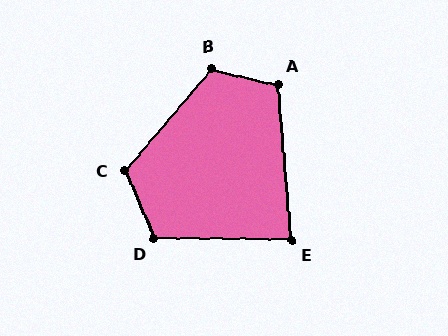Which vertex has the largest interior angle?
B, at approximately 117 degrees.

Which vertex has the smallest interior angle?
E, at approximately 85 degrees.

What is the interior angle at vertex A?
Approximately 108 degrees (obtuse).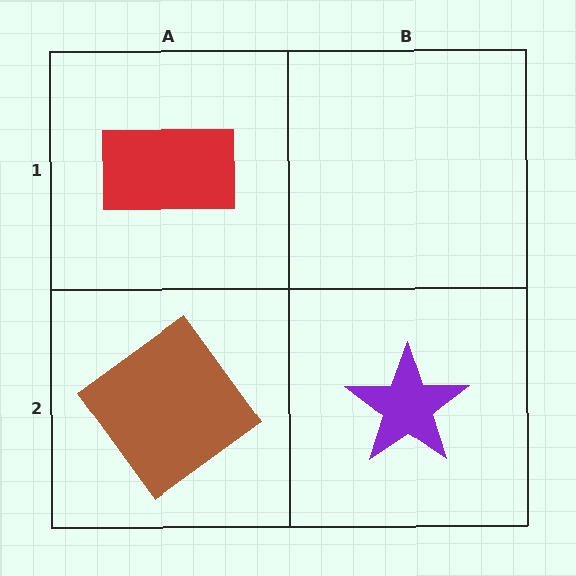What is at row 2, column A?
A brown diamond.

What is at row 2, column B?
A purple star.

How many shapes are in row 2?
2 shapes.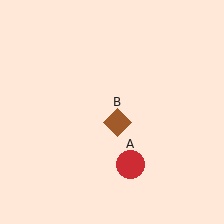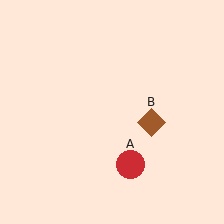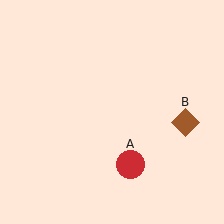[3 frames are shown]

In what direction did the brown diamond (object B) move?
The brown diamond (object B) moved right.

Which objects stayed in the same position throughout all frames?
Red circle (object A) remained stationary.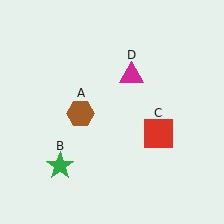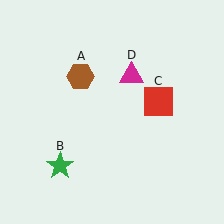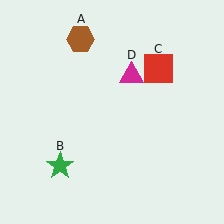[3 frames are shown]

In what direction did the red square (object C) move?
The red square (object C) moved up.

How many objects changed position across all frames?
2 objects changed position: brown hexagon (object A), red square (object C).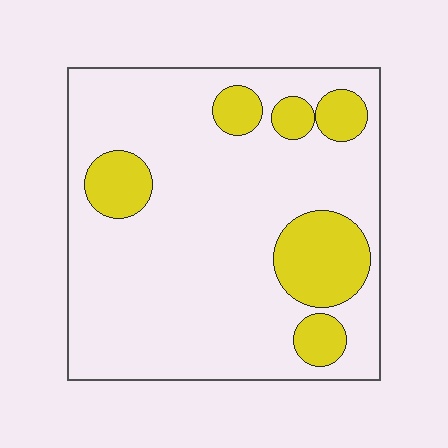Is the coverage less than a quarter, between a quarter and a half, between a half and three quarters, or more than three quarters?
Less than a quarter.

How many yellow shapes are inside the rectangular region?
6.